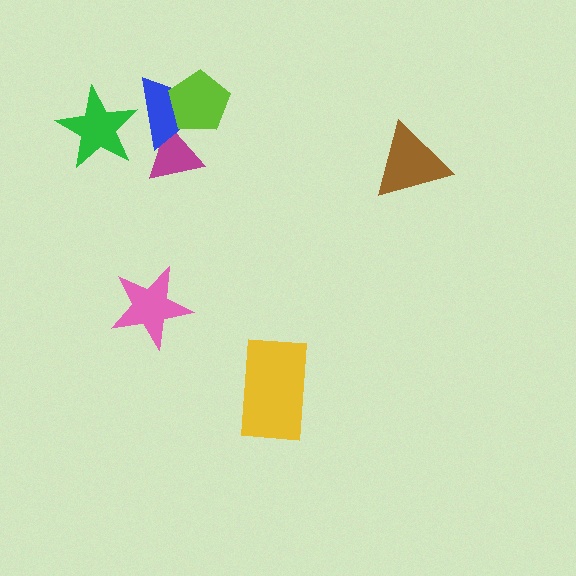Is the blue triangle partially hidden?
Yes, it is partially covered by another shape.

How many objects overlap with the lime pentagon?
1 object overlaps with the lime pentagon.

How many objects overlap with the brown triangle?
0 objects overlap with the brown triangle.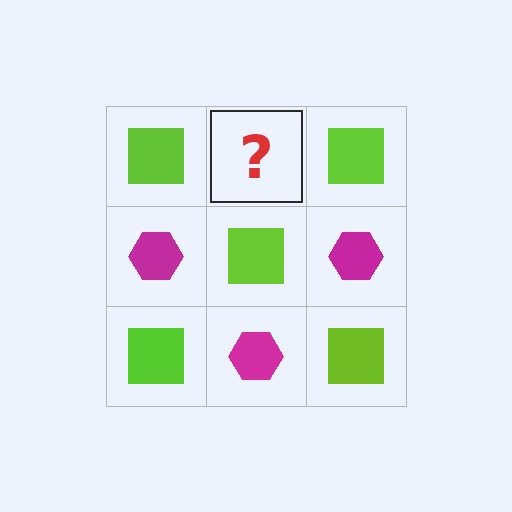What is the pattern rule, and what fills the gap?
The rule is that it alternates lime square and magenta hexagon in a checkerboard pattern. The gap should be filled with a magenta hexagon.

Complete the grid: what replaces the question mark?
The question mark should be replaced with a magenta hexagon.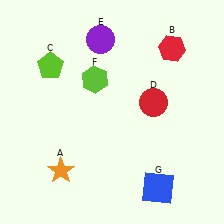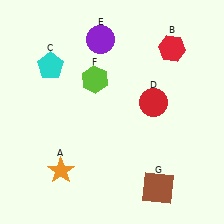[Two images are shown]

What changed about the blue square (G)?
In Image 1, G is blue. In Image 2, it changed to brown.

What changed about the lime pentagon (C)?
In Image 1, C is lime. In Image 2, it changed to cyan.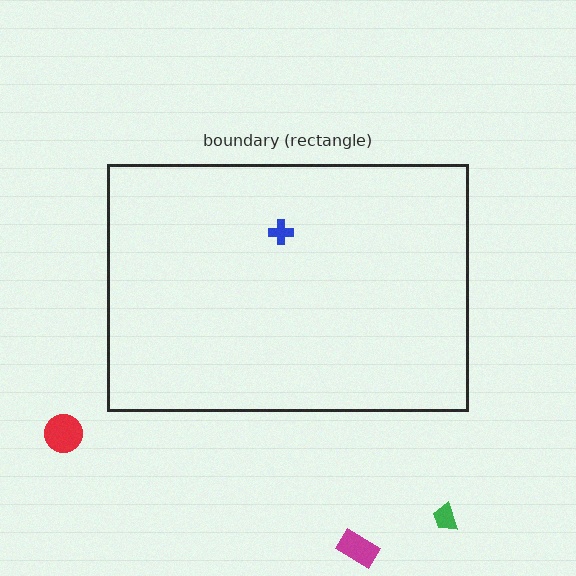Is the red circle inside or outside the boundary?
Outside.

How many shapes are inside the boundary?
1 inside, 3 outside.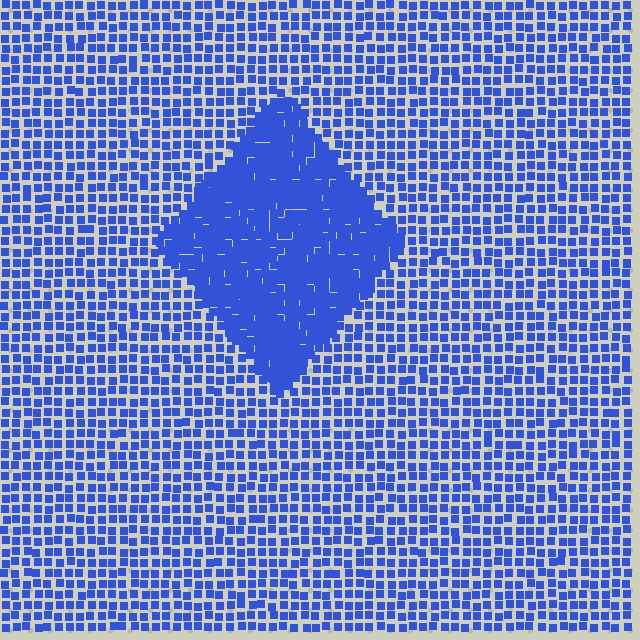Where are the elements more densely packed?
The elements are more densely packed inside the diamond boundary.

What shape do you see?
I see a diamond.